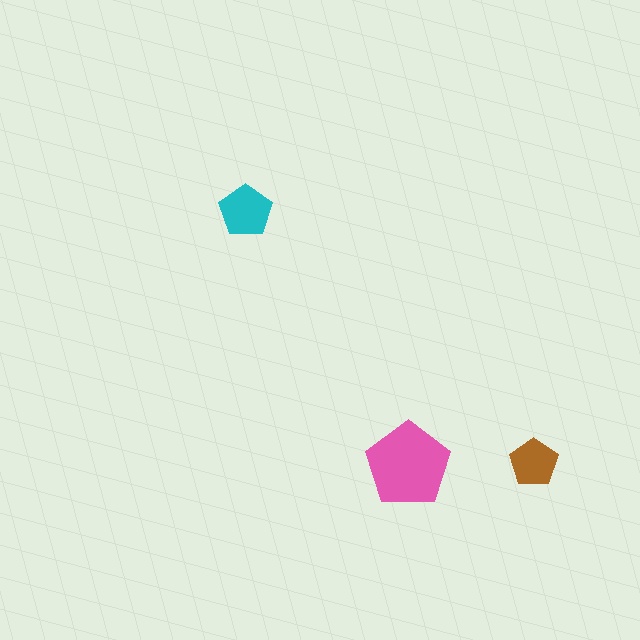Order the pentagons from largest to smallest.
the pink one, the cyan one, the brown one.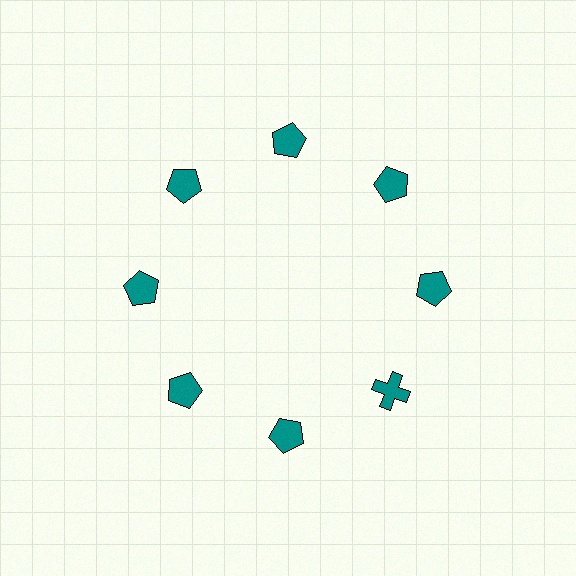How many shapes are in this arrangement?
There are 8 shapes arranged in a ring pattern.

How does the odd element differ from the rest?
It has a different shape: cross instead of pentagon.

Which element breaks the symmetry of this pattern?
The teal cross at roughly the 4 o'clock position breaks the symmetry. All other shapes are teal pentagons.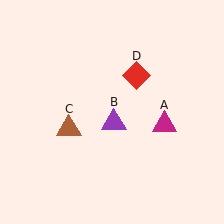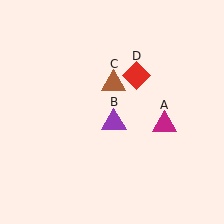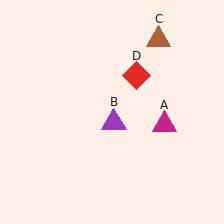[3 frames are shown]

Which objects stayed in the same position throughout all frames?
Magenta triangle (object A) and purple triangle (object B) and red diamond (object D) remained stationary.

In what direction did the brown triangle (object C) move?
The brown triangle (object C) moved up and to the right.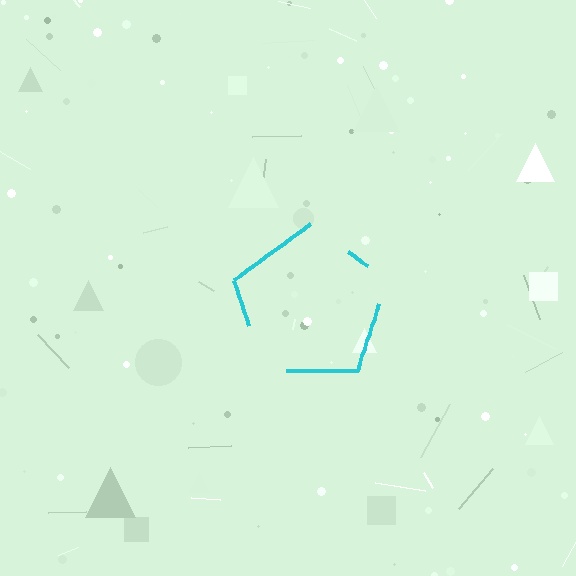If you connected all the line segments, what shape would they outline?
They would outline a pentagon.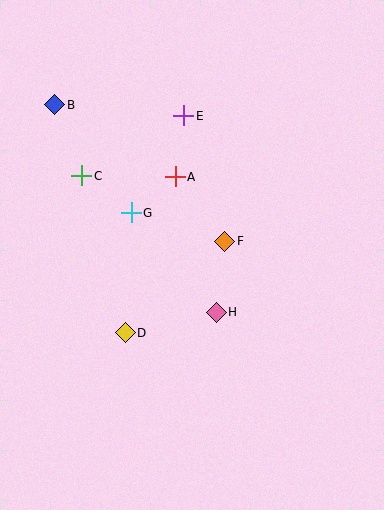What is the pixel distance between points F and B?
The distance between F and B is 218 pixels.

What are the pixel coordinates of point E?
Point E is at (184, 116).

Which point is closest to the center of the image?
Point F at (225, 241) is closest to the center.